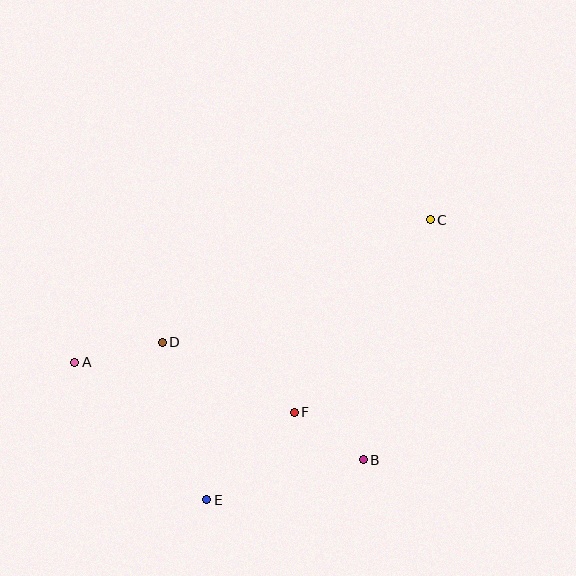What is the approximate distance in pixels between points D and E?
The distance between D and E is approximately 164 pixels.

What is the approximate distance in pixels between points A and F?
The distance between A and F is approximately 226 pixels.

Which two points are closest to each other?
Points B and F are closest to each other.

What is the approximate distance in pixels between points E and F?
The distance between E and F is approximately 124 pixels.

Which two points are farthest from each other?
Points A and C are farthest from each other.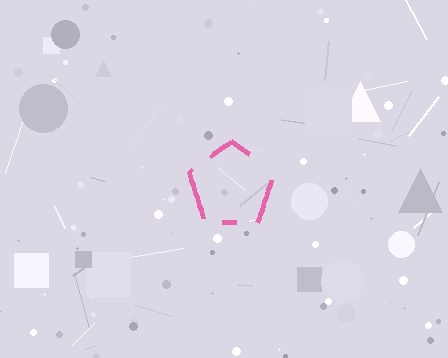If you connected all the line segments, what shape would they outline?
They would outline a pentagon.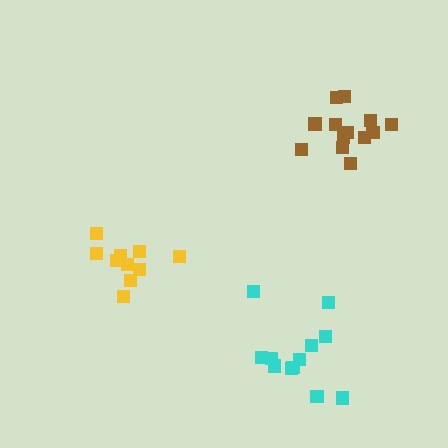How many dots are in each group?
Group 1: 10 dots, Group 2: 13 dots, Group 3: 12 dots (35 total).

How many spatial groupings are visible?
There are 3 spatial groupings.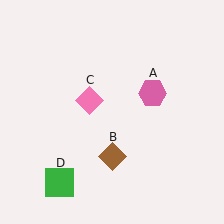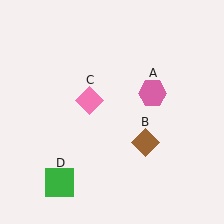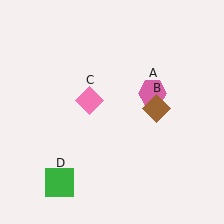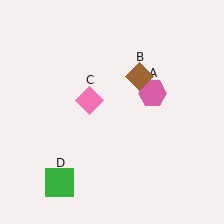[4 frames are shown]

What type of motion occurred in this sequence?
The brown diamond (object B) rotated counterclockwise around the center of the scene.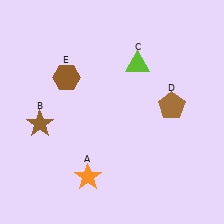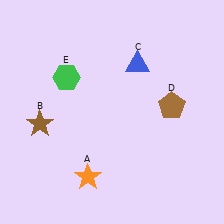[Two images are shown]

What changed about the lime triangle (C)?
In Image 1, C is lime. In Image 2, it changed to blue.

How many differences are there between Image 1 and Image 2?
There are 2 differences between the two images.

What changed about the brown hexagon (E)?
In Image 1, E is brown. In Image 2, it changed to green.